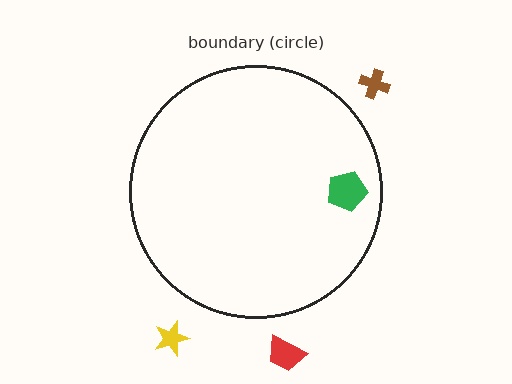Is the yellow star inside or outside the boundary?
Outside.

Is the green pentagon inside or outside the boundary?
Inside.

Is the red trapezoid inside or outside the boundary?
Outside.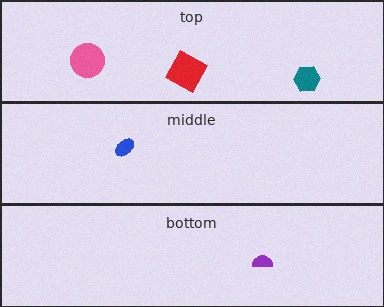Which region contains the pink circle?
The top region.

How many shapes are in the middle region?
1.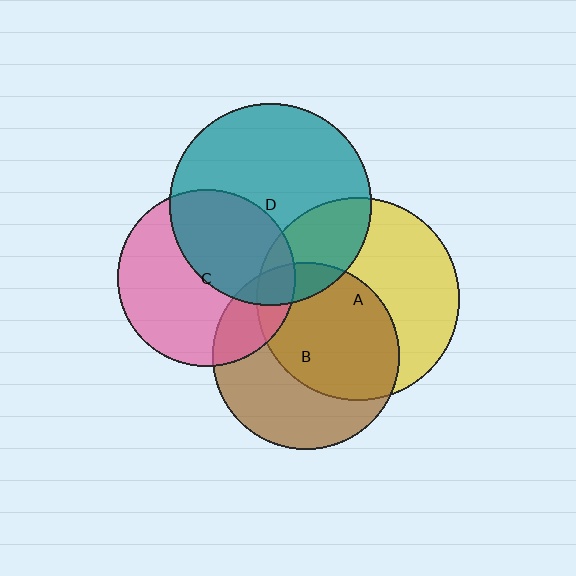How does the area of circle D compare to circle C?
Approximately 1.3 times.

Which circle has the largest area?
Circle A (yellow).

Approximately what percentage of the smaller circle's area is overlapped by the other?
Approximately 10%.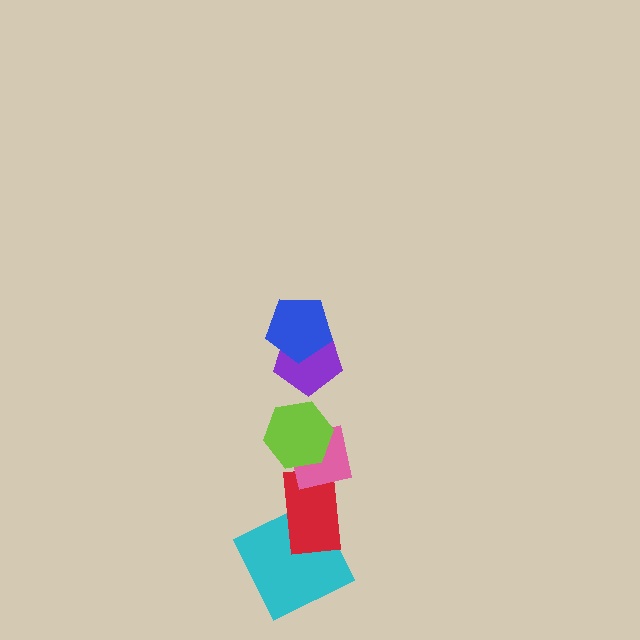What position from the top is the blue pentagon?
The blue pentagon is 1st from the top.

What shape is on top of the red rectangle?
The pink square is on top of the red rectangle.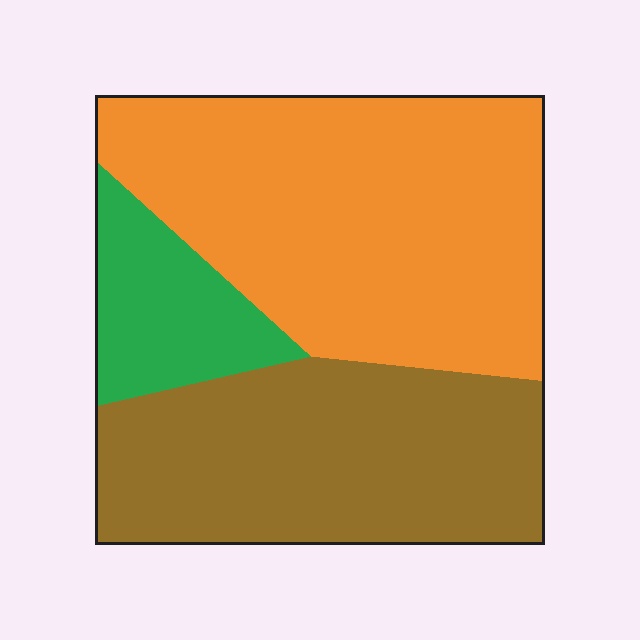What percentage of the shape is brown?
Brown takes up between a quarter and a half of the shape.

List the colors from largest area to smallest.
From largest to smallest: orange, brown, green.